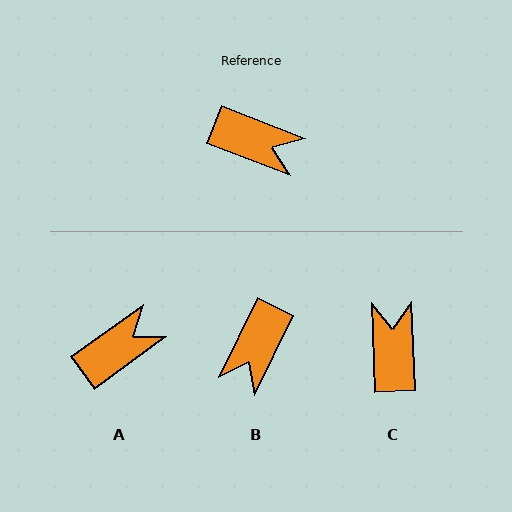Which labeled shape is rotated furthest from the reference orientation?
C, about 113 degrees away.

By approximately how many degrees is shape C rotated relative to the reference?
Approximately 113 degrees counter-clockwise.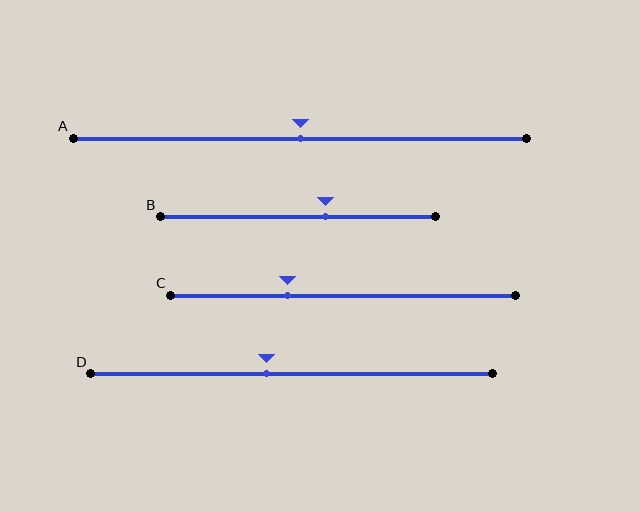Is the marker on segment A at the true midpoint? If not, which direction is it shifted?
Yes, the marker on segment A is at the true midpoint.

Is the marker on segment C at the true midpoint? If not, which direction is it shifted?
No, the marker on segment C is shifted to the left by about 16% of the segment length.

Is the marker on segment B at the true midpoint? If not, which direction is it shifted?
No, the marker on segment B is shifted to the right by about 10% of the segment length.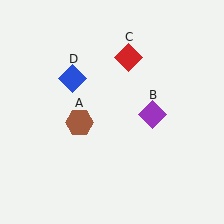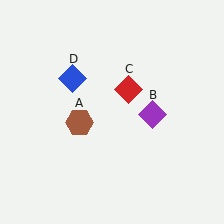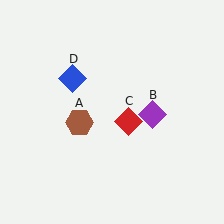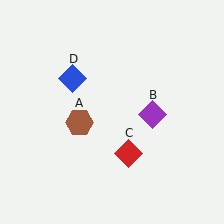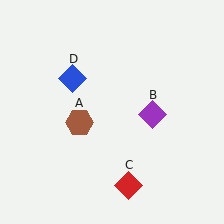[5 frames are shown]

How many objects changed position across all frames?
1 object changed position: red diamond (object C).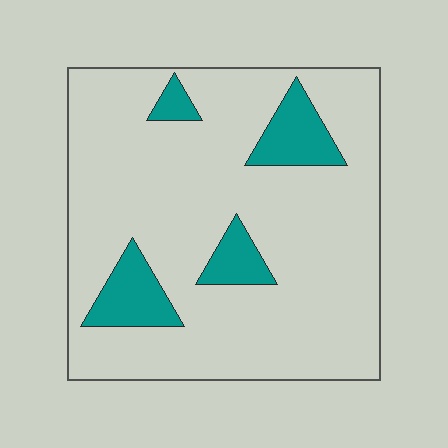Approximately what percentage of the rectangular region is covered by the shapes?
Approximately 15%.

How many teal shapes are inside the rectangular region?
4.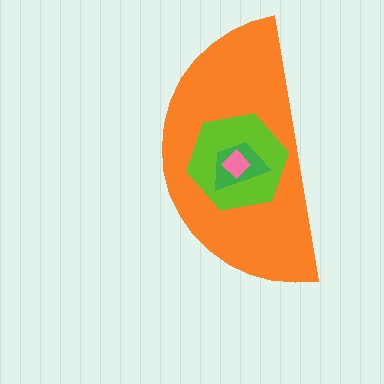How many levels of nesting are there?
4.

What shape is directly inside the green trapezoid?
The pink diamond.